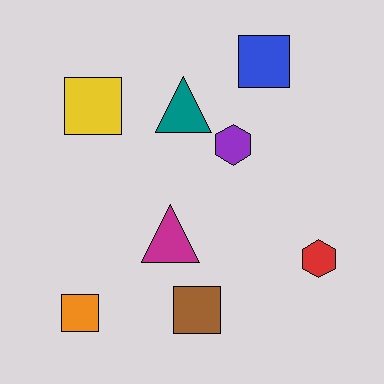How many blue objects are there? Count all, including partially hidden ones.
There is 1 blue object.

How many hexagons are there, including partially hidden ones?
There are 2 hexagons.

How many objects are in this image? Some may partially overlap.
There are 8 objects.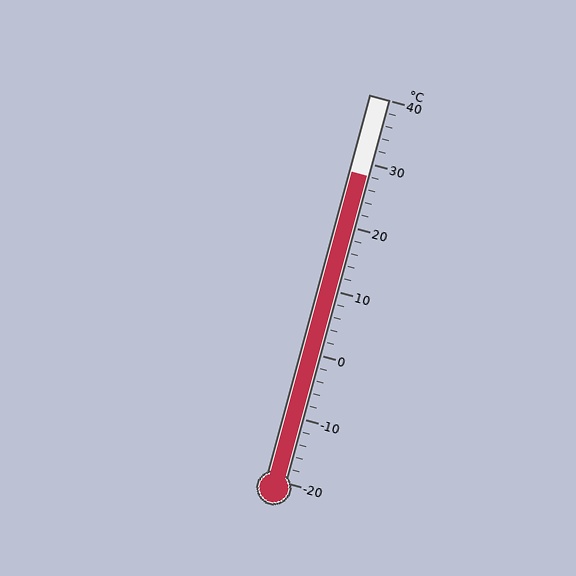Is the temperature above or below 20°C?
The temperature is above 20°C.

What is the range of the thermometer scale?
The thermometer scale ranges from -20°C to 40°C.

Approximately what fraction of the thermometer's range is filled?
The thermometer is filled to approximately 80% of its range.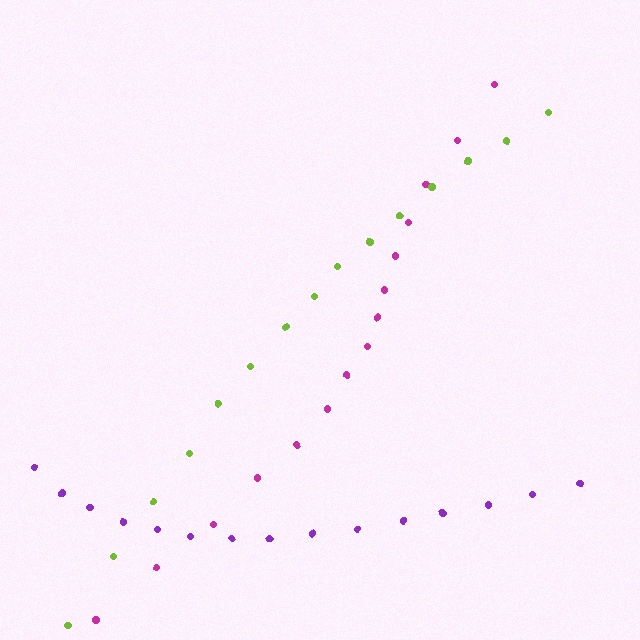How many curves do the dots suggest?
There are 3 distinct paths.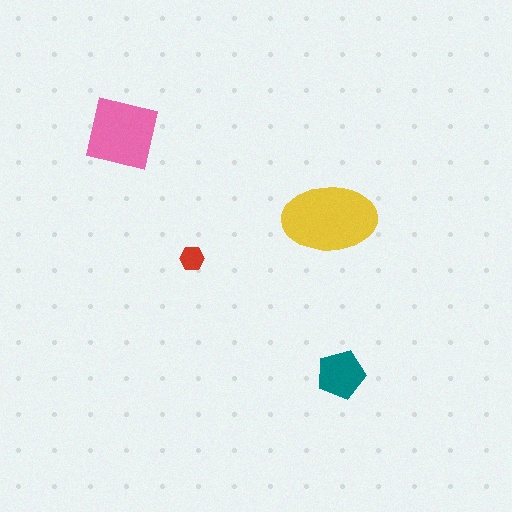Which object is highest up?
The pink square is topmost.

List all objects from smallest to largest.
The red hexagon, the teal pentagon, the pink square, the yellow ellipse.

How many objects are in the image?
There are 4 objects in the image.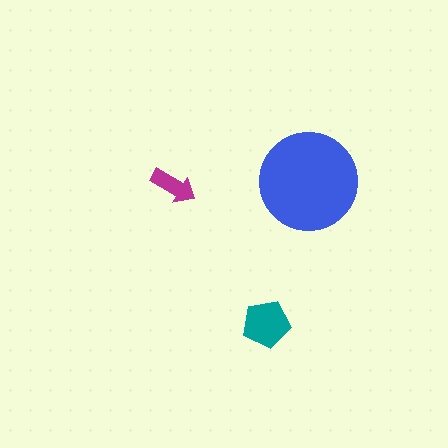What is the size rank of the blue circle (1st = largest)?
1st.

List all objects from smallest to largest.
The magenta arrow, the teal pentagon, the blue circle.